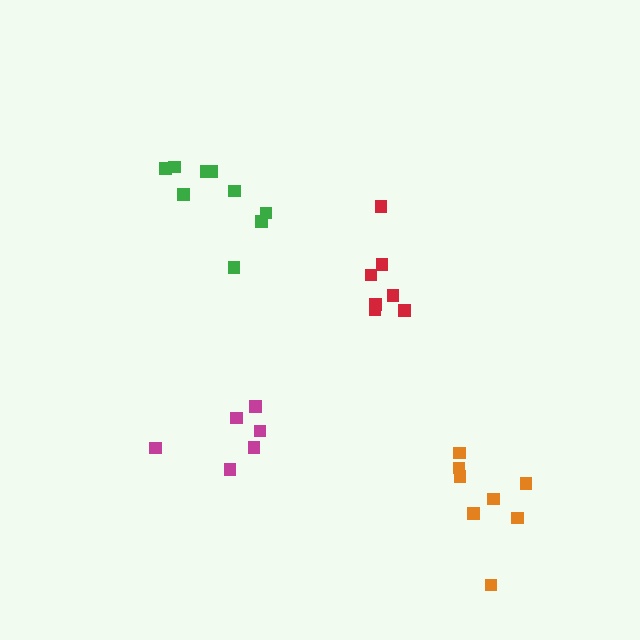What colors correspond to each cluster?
The clusters are colored: orange, red, magenta, green.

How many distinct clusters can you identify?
There are 4 distinct clusters.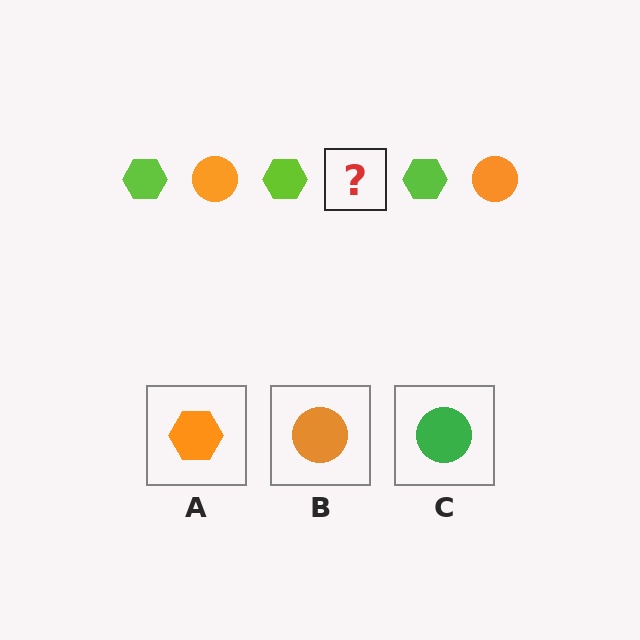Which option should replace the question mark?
Option B.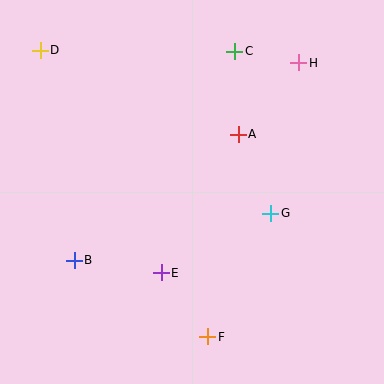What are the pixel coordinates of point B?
Point B is at (74, 260).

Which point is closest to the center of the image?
Point A at (238, 134) is closest to the center.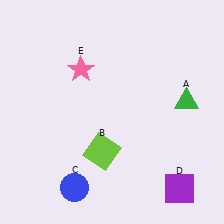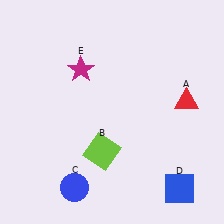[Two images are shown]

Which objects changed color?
A changed from green to red. D changed from purple to blue. E changed from pink to magenta.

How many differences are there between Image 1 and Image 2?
There are 3 differences between the two images.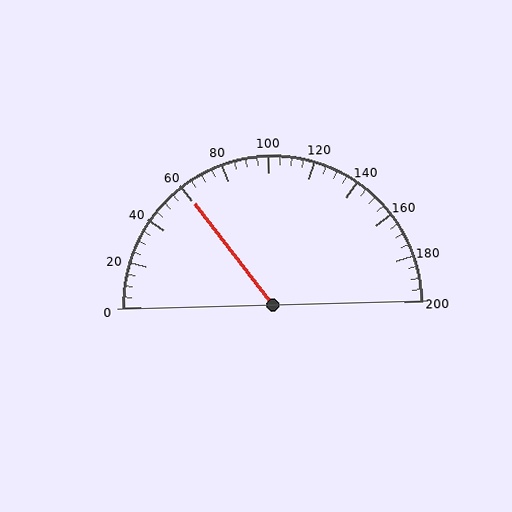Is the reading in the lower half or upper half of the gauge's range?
The reading is in the lower half of the range (0 to 200).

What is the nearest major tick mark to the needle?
The nearest major tick mark is 60.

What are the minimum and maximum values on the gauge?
The gauge ranges from 0 to 200.